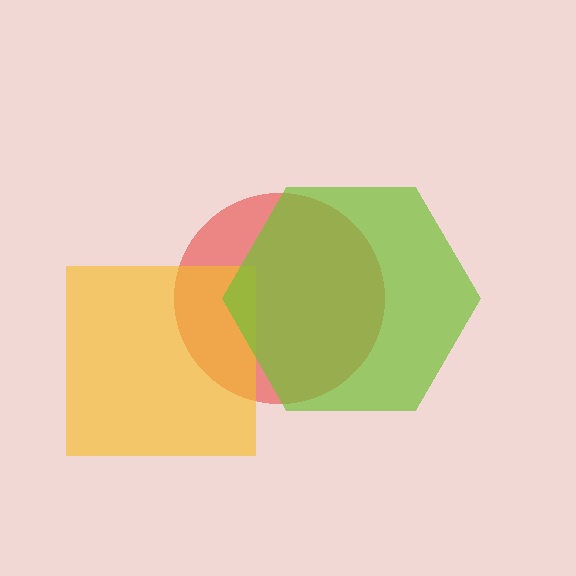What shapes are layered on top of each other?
The layered shapes are: a red circle, a yellow square, a lime hexagon.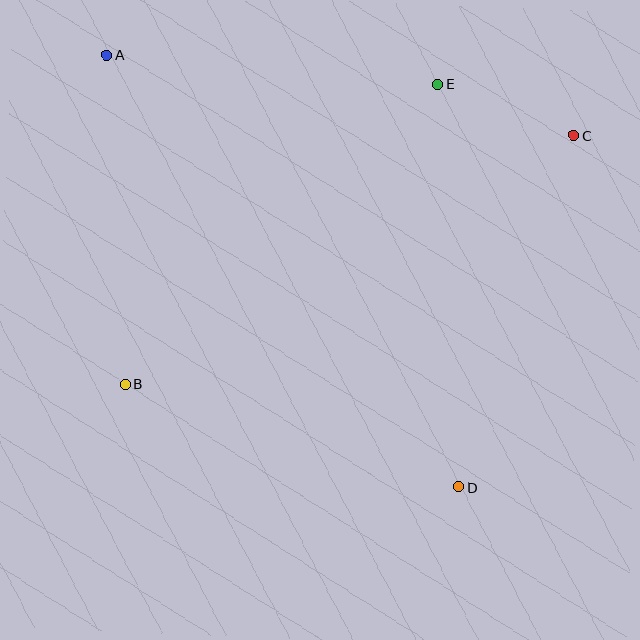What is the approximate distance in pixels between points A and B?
The distance between A and B is approximately 330 pixels.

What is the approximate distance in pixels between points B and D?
The distance between B and D is approximately 349 pixels.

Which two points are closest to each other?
Points C and E are closest to each other.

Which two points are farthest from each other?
Points A and D are farthest from each other.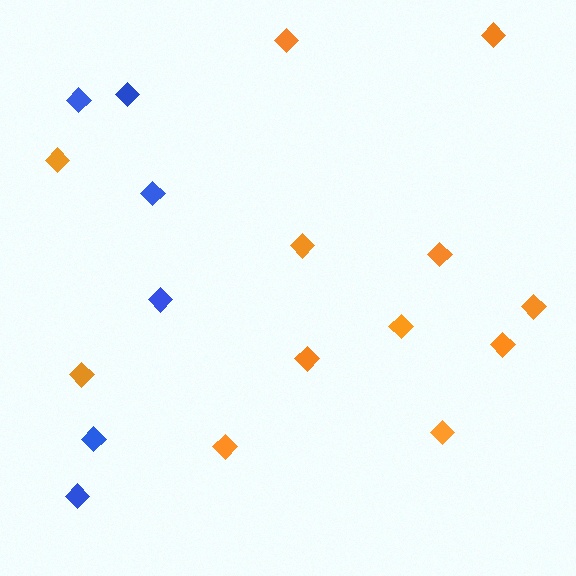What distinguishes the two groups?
There are 2 groups: one group of blue diamonds (6) and one group of orange diamonds (12).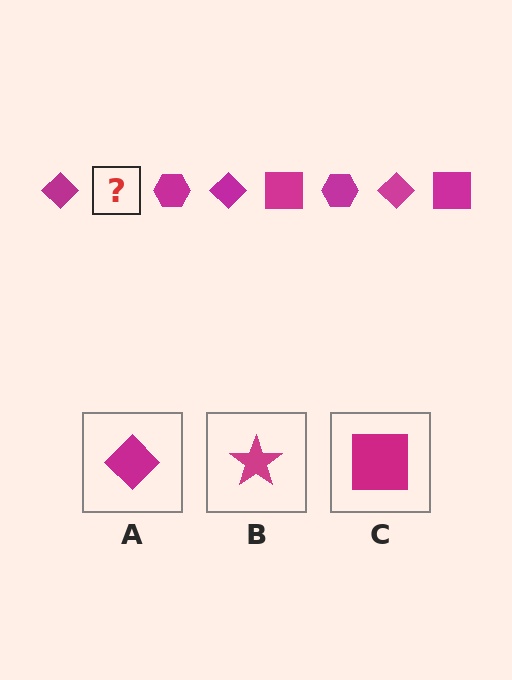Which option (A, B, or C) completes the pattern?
C.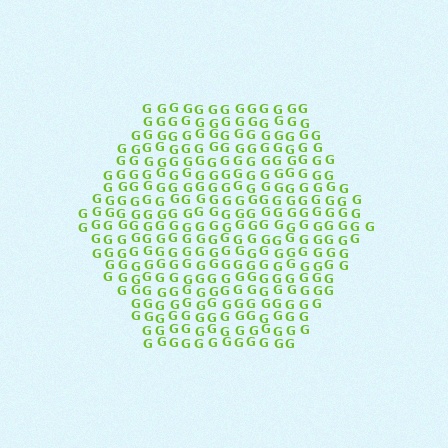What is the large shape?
The large shape is a hexagon.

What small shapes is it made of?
It is made of small letter G's.